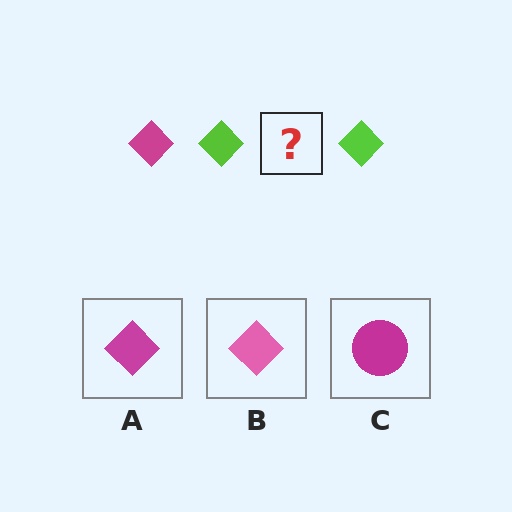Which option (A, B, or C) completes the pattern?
A.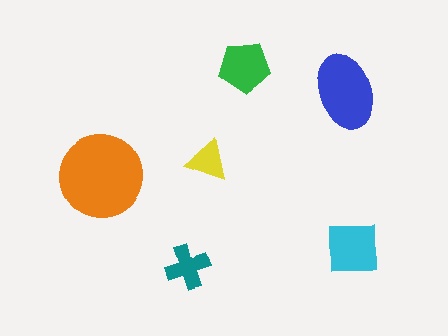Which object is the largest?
The orange circle.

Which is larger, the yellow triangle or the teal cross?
The teal cross.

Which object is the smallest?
The yellow triangle.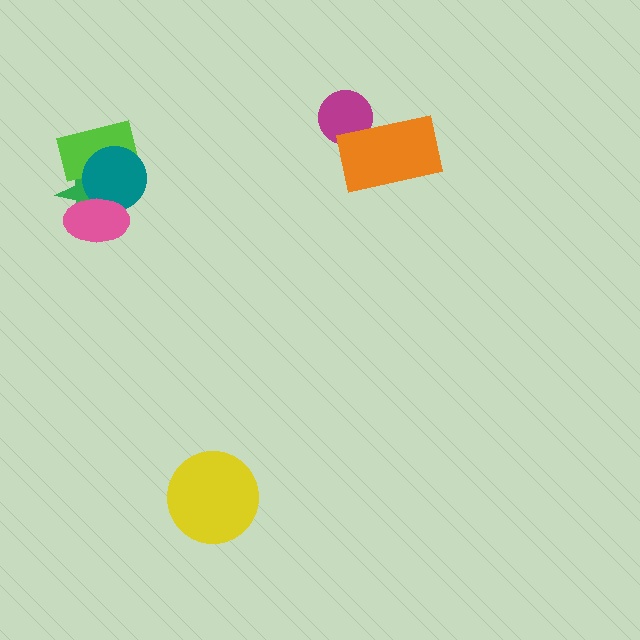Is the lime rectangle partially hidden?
Yes, it is partially covered by another shape.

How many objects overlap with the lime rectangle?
2 objects overlap with the lime rectangle.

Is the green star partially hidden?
Yes, it is partially covered by another shape.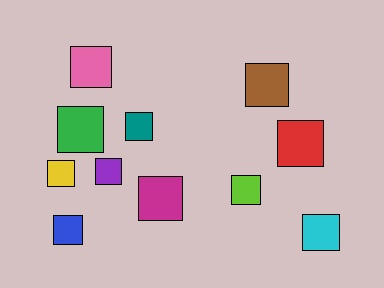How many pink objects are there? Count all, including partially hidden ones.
There is 1 pink object.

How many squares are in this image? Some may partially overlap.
There are 11 squares.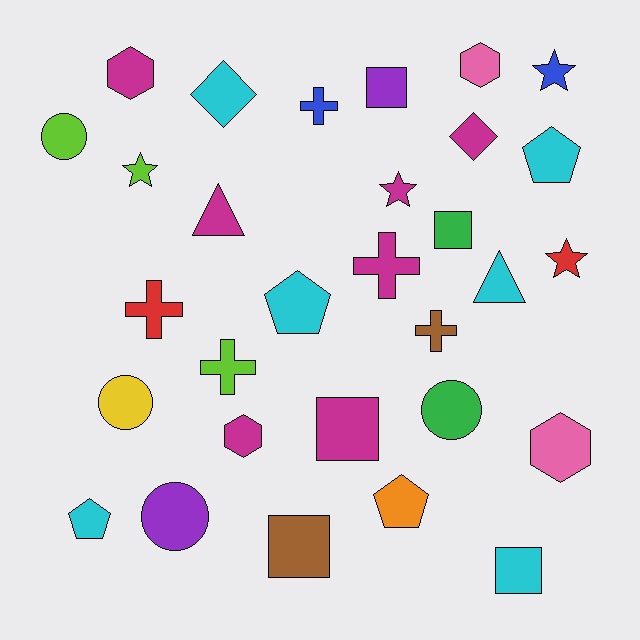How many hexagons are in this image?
There are 4 hexagons.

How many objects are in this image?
There are 30 objects.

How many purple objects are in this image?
There are 2 purple objects.